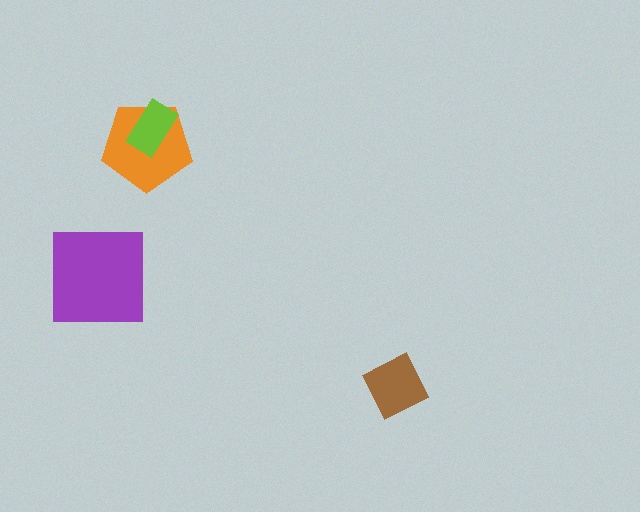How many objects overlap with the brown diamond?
0 objects overlap with the brown diamond.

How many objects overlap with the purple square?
0 objects overlap with the purple square.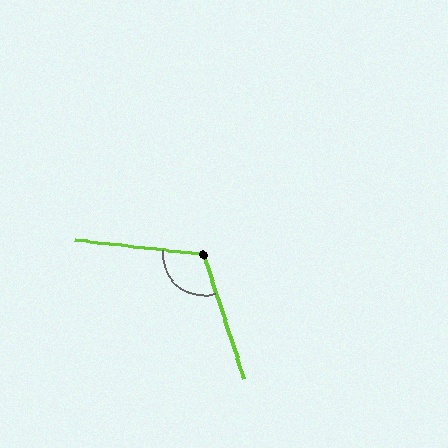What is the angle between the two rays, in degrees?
Approximately 114 degrees.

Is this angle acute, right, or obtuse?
It is obtuse.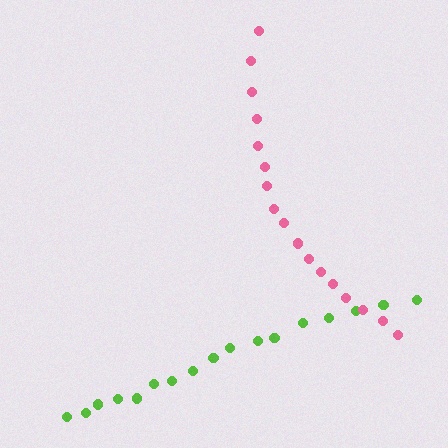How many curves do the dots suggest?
There are 2 distinct paths.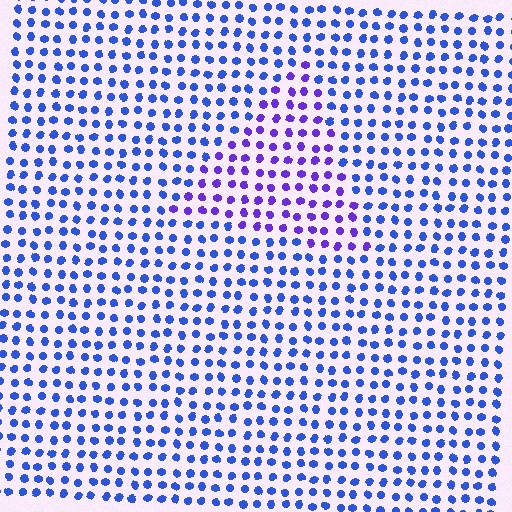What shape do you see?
I see a triangle.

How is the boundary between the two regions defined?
The boundary is defined purely by a slight shift in hue (about 35 degrees). Spacing, size, and orientation are identical on both sides.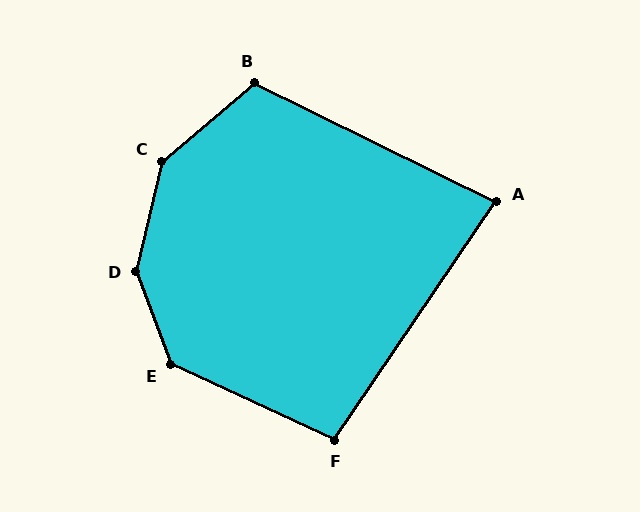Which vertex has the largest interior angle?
D, at approximately 147 degrees.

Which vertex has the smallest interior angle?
A, at approximately 82 degrees.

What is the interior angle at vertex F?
Approximately 99 degrees (obtuse).